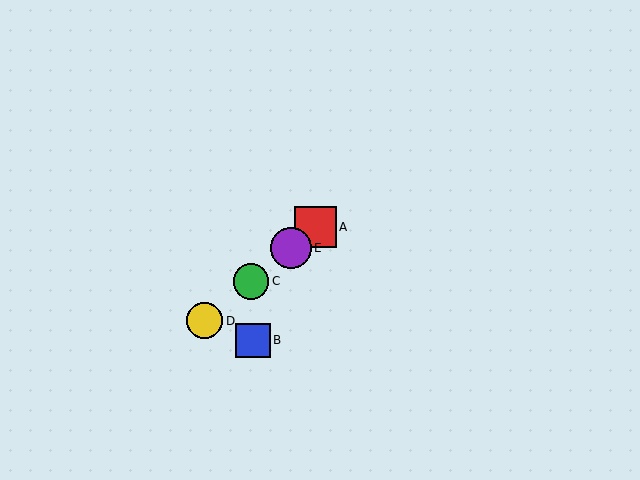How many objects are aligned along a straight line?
4 objects (A, C, D, E) are aligned along a straight line.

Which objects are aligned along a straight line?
Objects A, C, D, E are aligned along a straight line.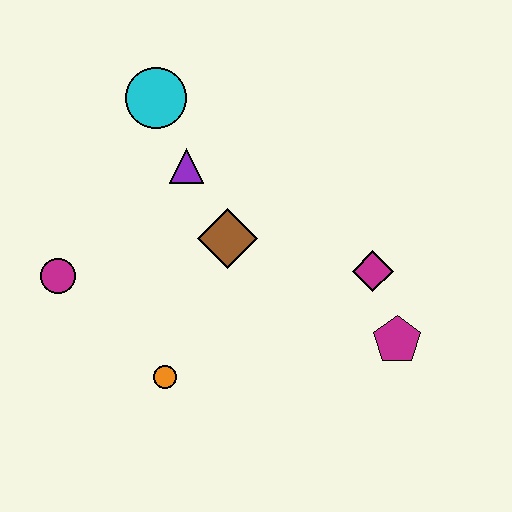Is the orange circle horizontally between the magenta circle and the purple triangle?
Yes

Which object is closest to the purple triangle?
The cyan circle is closest to the purple triangle.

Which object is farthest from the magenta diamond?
The magenta circle is farthest from the magenta diamond.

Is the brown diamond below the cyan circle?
Yes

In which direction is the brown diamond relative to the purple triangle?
The brown diamond is below the purple triangle.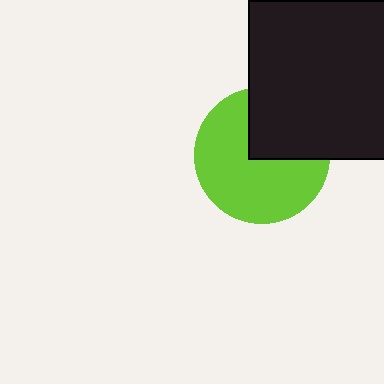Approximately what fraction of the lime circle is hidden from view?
Roughly 34% of the lime circle is hidden behind the black square.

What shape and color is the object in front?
The object in front is a black square.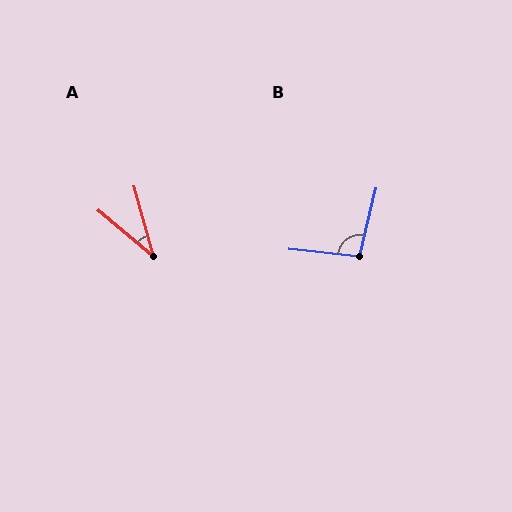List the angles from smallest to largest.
A (35°), B (98°).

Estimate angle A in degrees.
Approximately 35 degrees.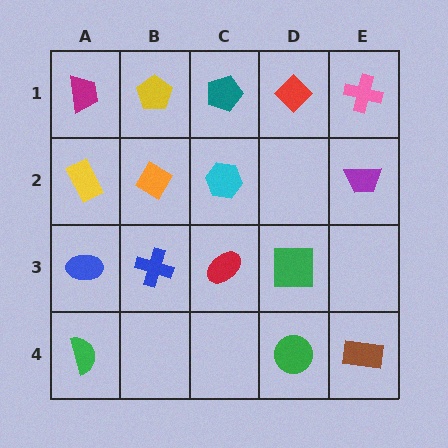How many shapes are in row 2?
4 shapes.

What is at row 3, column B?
A blue cross.